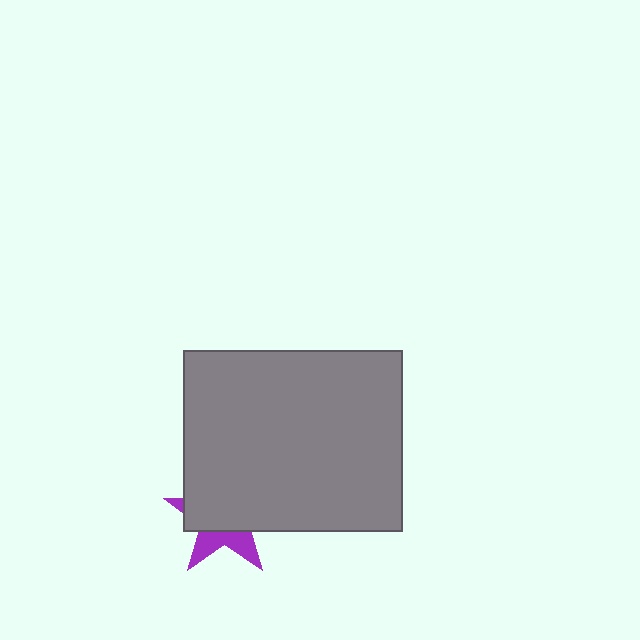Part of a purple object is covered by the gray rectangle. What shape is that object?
It is a star.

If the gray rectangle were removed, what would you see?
You would see the complete purple star.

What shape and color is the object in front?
The object in front is a gray rectangle.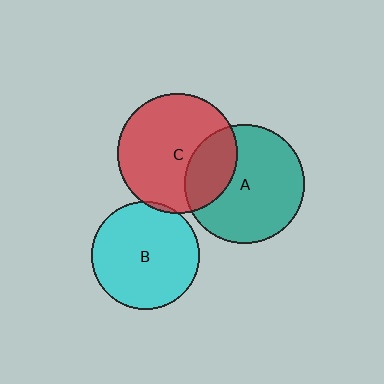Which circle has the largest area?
Circle C (red).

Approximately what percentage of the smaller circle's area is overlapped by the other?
Approximately 25%.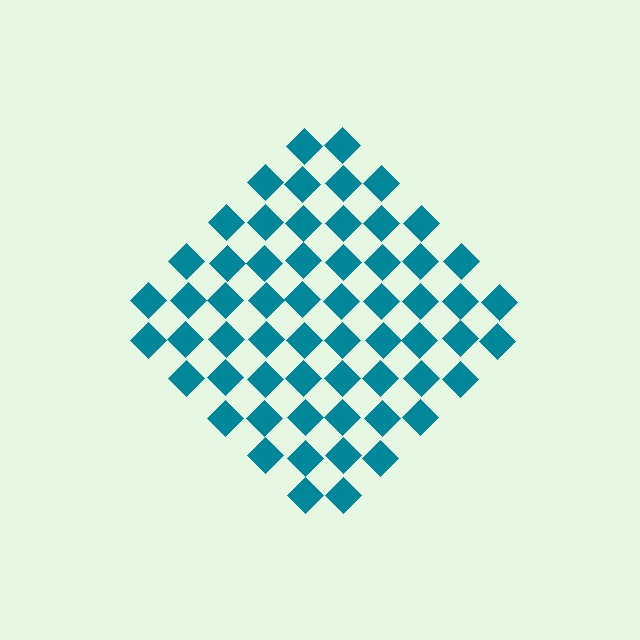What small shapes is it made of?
It is made of small diamonds.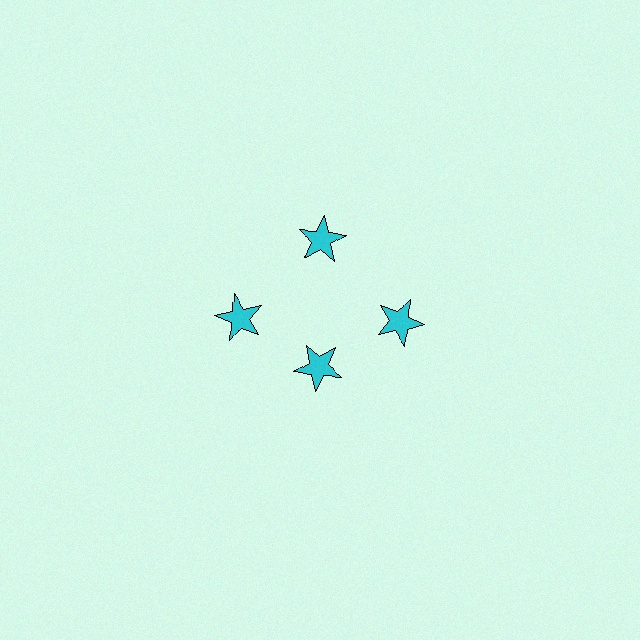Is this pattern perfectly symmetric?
No. The 4 cyan stars are arranged in a ring, but one element near the 6 o'clock position is pulled inward toward the center, breaking the 4-fold rotational symmetry.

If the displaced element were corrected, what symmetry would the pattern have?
It would have 4-fold rotational symmetry — the pattern would map onto itself every 90 degrees.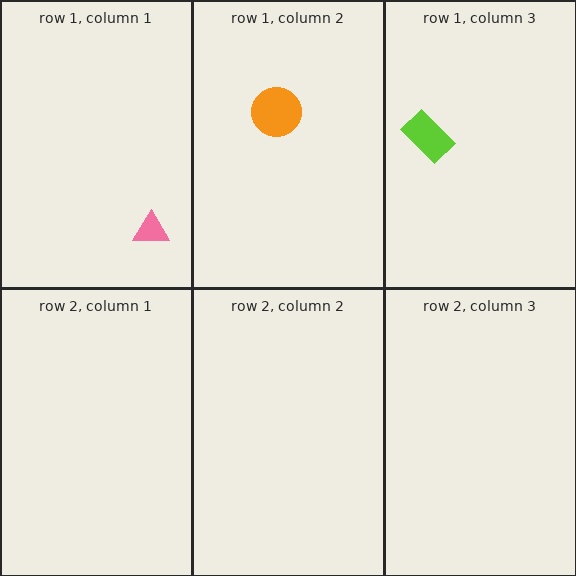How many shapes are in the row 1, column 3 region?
1.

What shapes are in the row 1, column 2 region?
The orange circle.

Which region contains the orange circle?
The row 1, column 2 region.